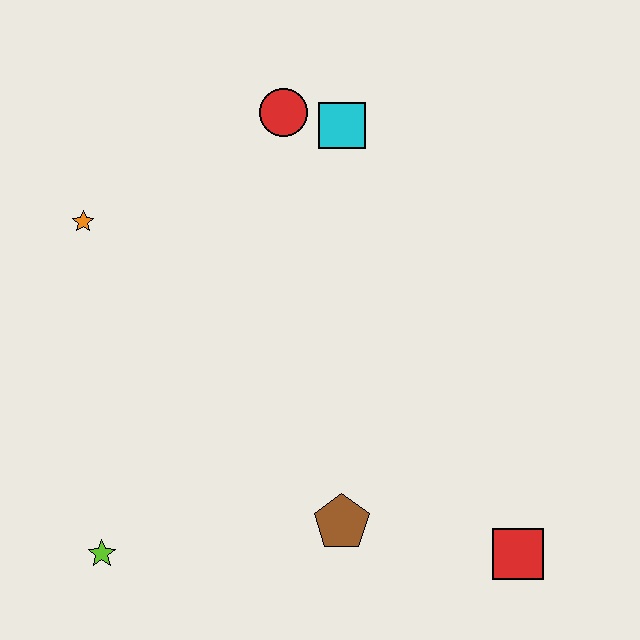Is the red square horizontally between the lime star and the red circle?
No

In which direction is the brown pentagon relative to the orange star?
The brown pentagon is below the orange star.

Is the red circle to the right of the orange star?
Yes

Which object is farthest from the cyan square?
The lime star is farthest from the cyan square.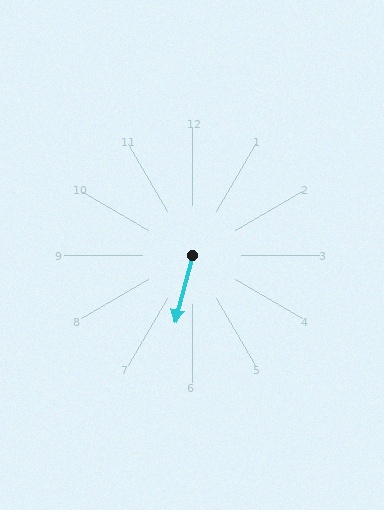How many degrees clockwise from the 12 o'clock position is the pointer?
Approximately 195 degrees.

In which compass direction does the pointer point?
South.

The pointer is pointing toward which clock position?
Roughly 6 o'clock.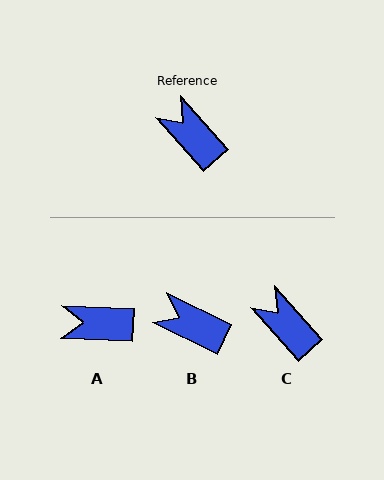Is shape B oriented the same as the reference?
No, it is off by about 22 degrees.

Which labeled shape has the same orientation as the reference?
C.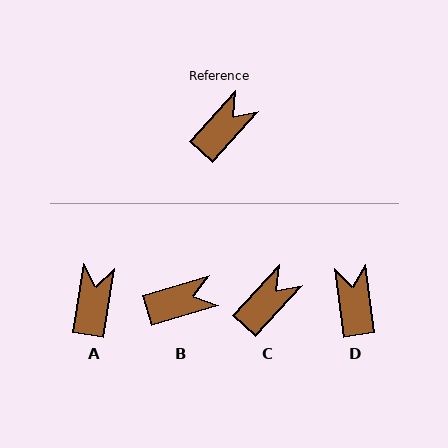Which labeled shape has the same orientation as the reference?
C.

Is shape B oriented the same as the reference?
No, it is off by about 31 degrees.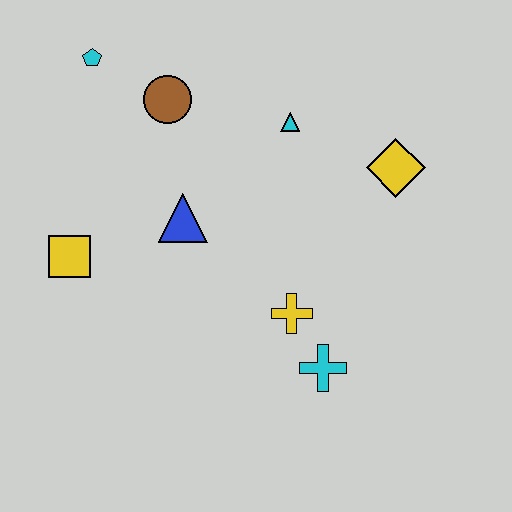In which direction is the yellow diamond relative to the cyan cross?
The yellow diamond is above the cyan cross.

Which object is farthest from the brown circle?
The cyan cross is farthest from the brown circle.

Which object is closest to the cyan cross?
The yellow cross is closest to the cyan cross.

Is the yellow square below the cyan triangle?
Yes